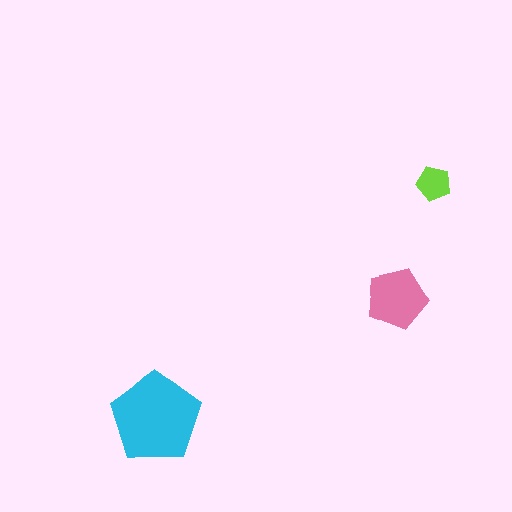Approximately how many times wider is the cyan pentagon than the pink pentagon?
About 1.5 times wider.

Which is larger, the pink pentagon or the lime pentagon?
The pink one.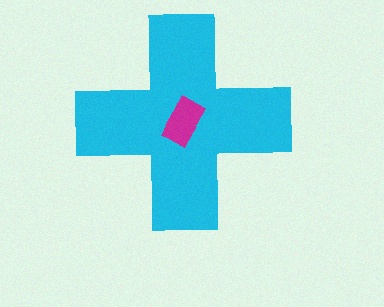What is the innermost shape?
The magenta rectangle.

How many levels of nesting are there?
2.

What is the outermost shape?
The cyan cross.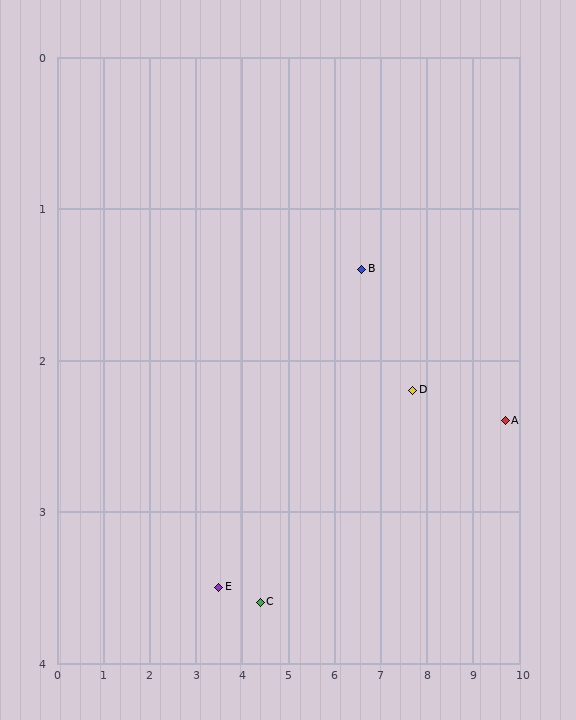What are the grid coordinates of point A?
Point A is at approximately (9.7, 2.4).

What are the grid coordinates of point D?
Point D is at approximately (7.7, 2.2).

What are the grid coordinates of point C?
Point C is at approximately (4.4, 3.6).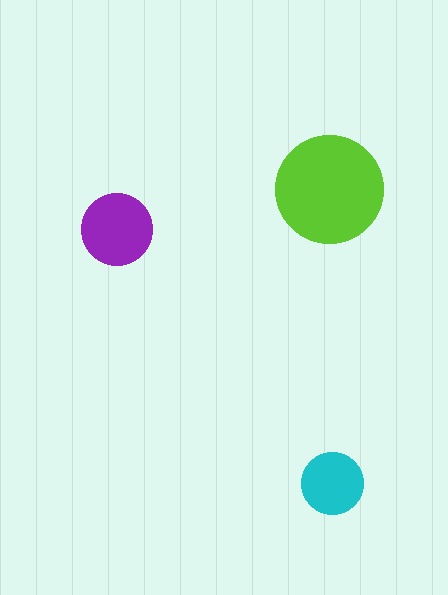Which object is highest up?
The lime circle is topmost.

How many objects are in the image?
There are 3 objects in the image.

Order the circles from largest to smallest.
the lime one, the purple one, the cyan one.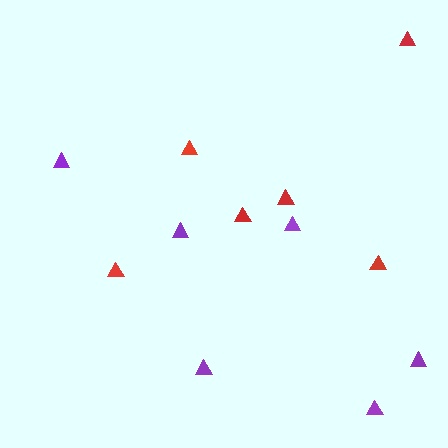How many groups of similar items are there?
There are 2 groups: one group of purple triangles (6) and one group of red triangles (6).